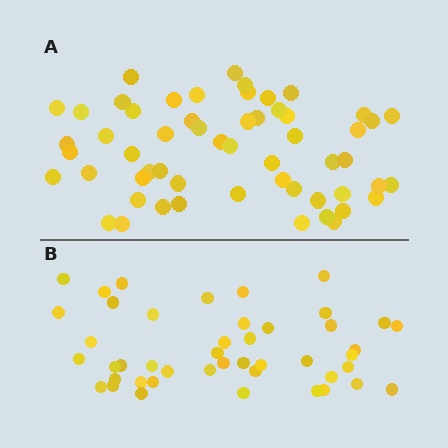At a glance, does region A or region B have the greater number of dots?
Region A (the top region) has more dots.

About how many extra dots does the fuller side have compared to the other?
Region A has roughly 12 or so more dots than region B.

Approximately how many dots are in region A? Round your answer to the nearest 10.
About 60 dots. (The exact count is 56, which rounds to 60.)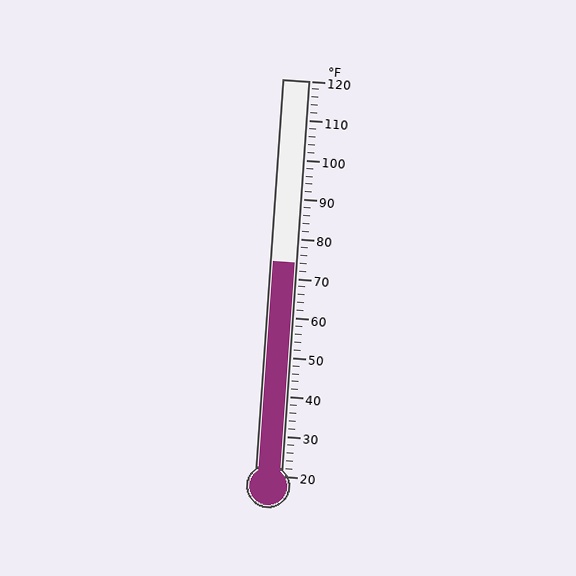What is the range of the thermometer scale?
The thermometer scale ranges from 20°F to 120°F.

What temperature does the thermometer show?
The thermometer shows approximately 74°F.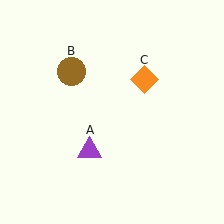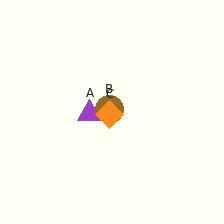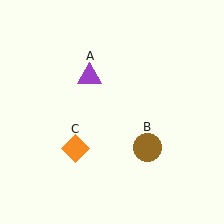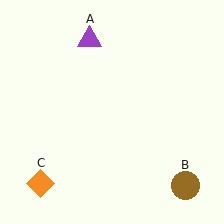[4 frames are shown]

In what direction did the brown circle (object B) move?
The brown circle (object B) moved down and to the right.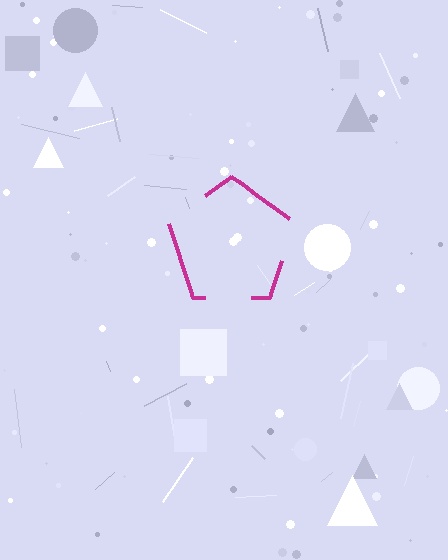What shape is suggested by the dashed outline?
The dashed outline suggests a pentagon.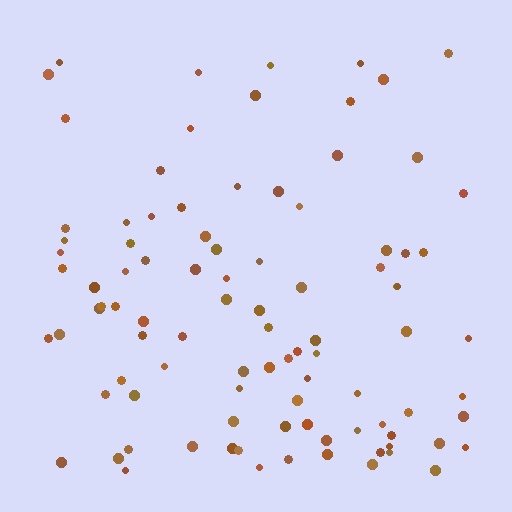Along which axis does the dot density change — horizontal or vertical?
Vertical.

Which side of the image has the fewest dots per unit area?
The top.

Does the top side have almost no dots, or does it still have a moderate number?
Still a moderate number, just noticeably fewer than the bottom.